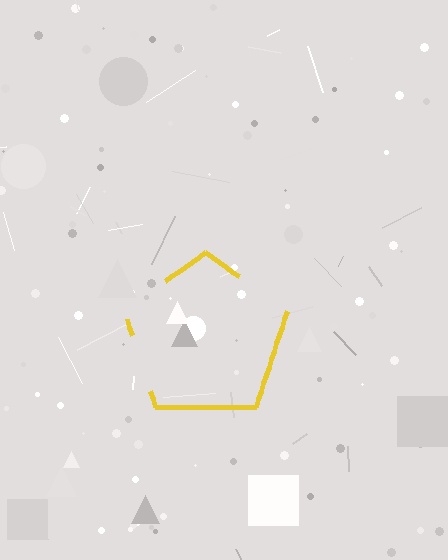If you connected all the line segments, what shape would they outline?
They would outline a pentagon.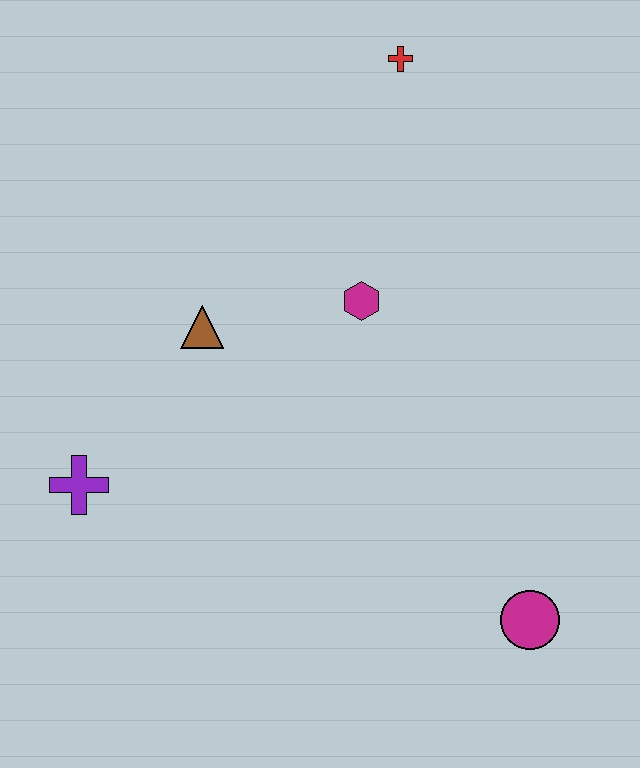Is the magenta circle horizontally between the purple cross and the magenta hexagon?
No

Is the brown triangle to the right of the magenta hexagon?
No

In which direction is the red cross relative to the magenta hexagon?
The red cross is above the magenta hexagon.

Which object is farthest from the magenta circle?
The red cross is farthest from the magenta circle.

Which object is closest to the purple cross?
The brown triangle is closest to the purple cross.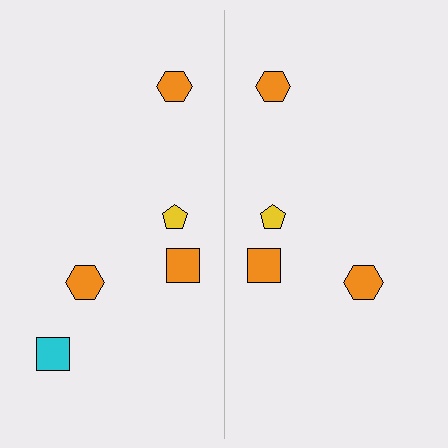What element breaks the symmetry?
A cyan square is missing from the right side.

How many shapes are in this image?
There are 9 shapes in this image.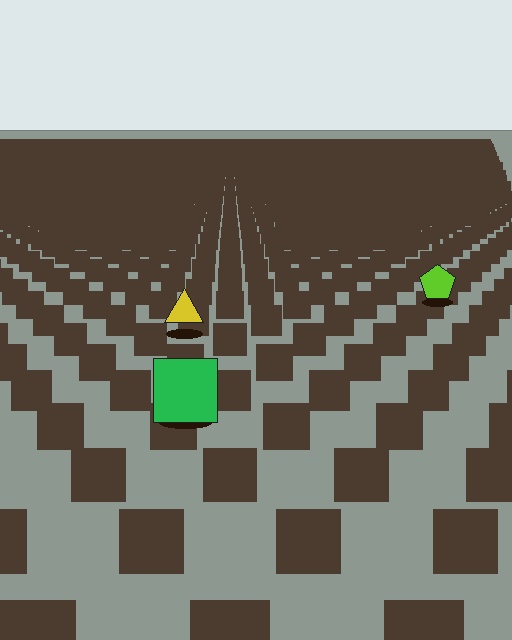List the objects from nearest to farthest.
From nearest to farthest: the green square, the yellow triangle, the lime pentagon.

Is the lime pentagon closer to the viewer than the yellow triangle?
No. The yellow triangle is closer — you can tell from the texture gradient: the ground texture is coarser near it.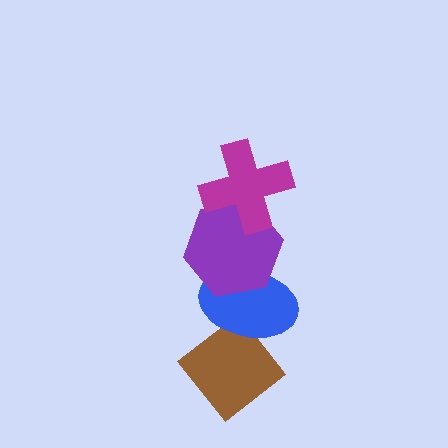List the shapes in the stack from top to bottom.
From top to bottom: the magenta cross, the purple hexagon, the blue ellipse, the brown diamond.